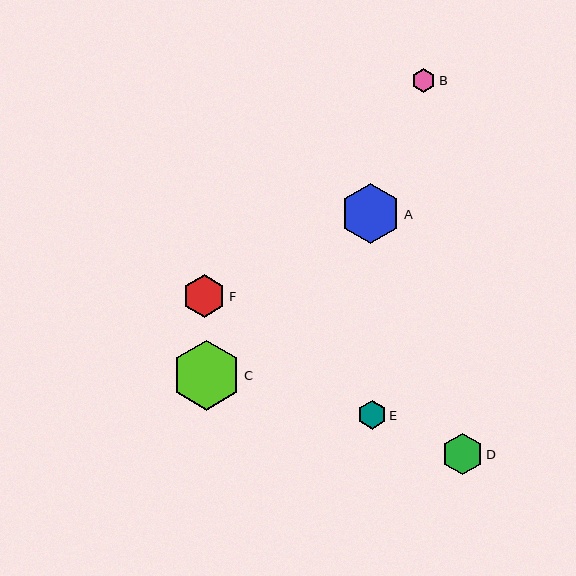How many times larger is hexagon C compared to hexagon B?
Hexagon C is approximately 2.9 times the size of hexagon B.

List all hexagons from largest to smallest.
From largest to smallest: C, A, F, D, E, B.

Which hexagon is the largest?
Hexagon C is the largest with a size of approximately 69 pixels.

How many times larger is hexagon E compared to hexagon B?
Hexagon E is approximately 1.2 times the size of hexagon B.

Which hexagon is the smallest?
Hexagon B is the smallest with a size of approximately 24 pixels.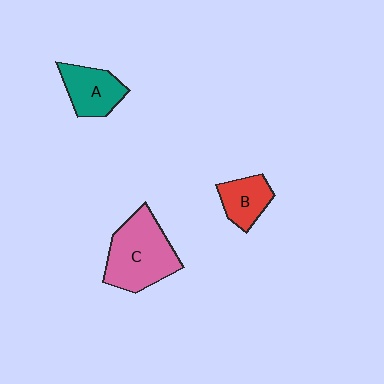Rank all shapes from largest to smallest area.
From largest to smallest: C (pink), A (teal), B (red).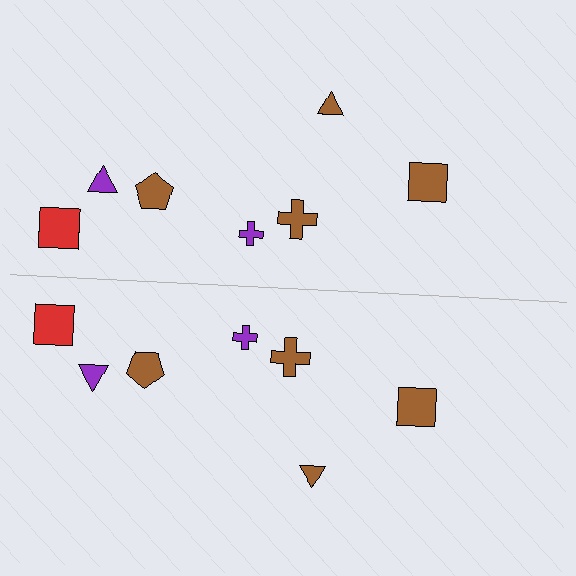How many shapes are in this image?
There are 14 shapes in this image.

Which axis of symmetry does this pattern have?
The pattern has a horizontal axis of symmetry running through the center of the image.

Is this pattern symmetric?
Yes, this pattern has bilateral (reflection) symmetry.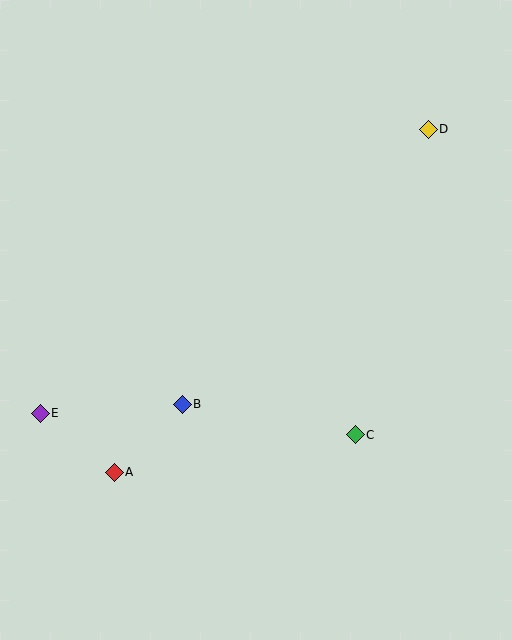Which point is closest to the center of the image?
Point B at (182, 404) is closest to the center.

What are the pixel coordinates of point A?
Point A is at (114, 472).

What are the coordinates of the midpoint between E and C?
The midpoint between E and C is at (198, 424).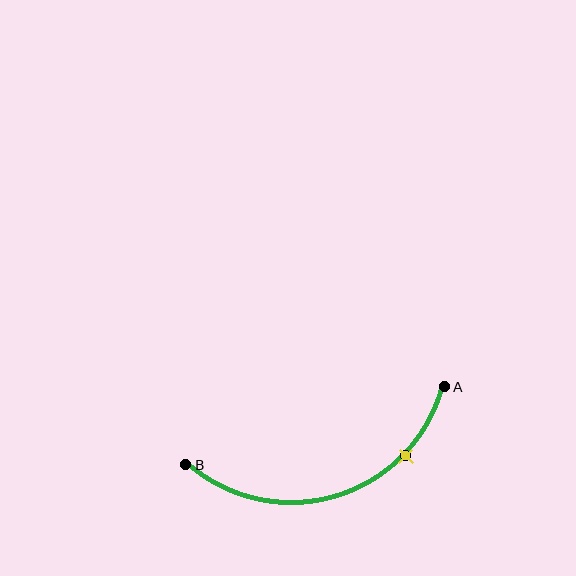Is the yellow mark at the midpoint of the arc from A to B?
No. The yellow mark lies on the arc but is closer to endpoint A. The arc midpoint would be at the point on the curve equidistant along the arc from both A and B.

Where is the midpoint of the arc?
The arc midpoint is the point on the curve farthest from the straight line joining A and B. It sits below that line.